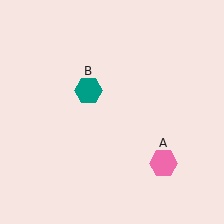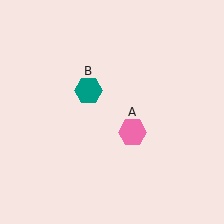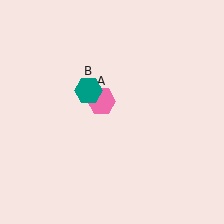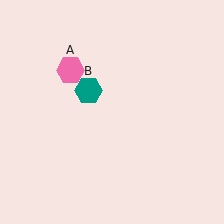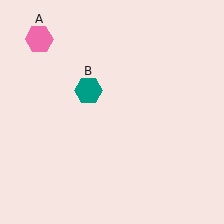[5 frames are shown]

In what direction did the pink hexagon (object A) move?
The pink hexagon (object A) moved up and to the left.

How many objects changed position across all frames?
1 object changed position: pink hexagon (object A).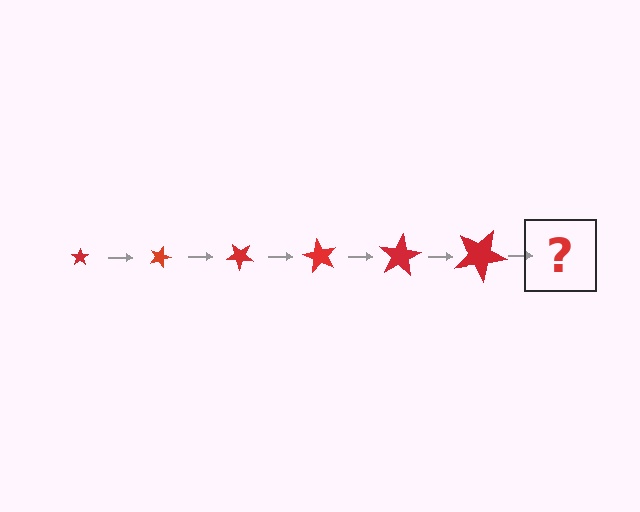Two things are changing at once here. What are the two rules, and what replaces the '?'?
The two rules are that the star grows larger each step and it rotates 20 degrees each step. The '?' should be a star, larger than the previous one and rotated 120 degrees from the start.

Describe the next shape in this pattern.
It should be a star, larger than the previous one and rotated 120 degrees from the start.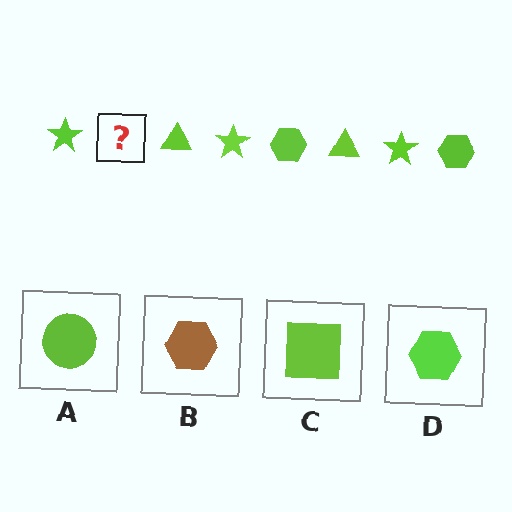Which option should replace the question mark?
Option D.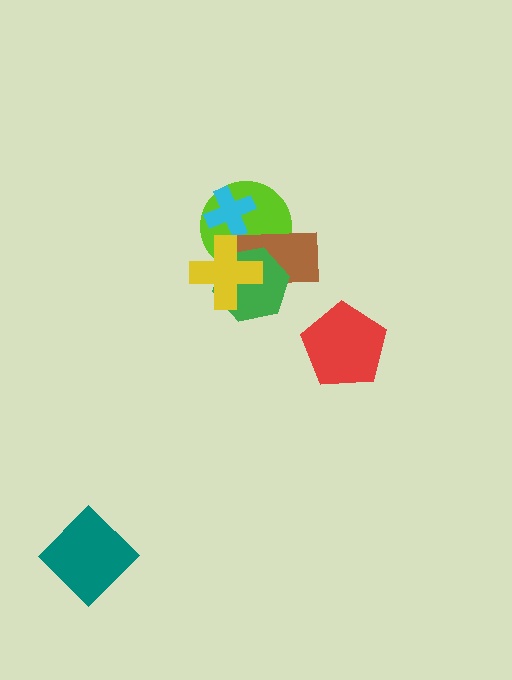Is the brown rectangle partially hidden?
Yes, it is partially covered by another shape.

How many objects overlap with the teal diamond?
0 objects overlap with the teal diamond.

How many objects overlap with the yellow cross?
3 objects overlap with the yellow cross.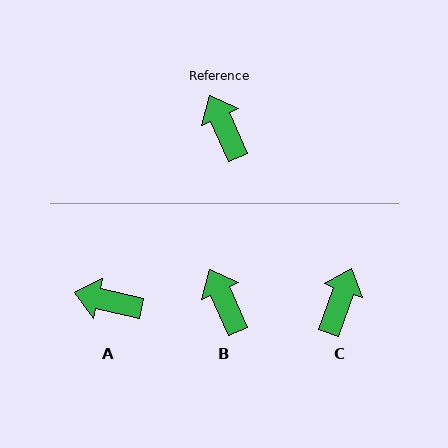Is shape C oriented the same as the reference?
No, it is off by about 44 degrees.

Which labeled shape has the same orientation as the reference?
B.